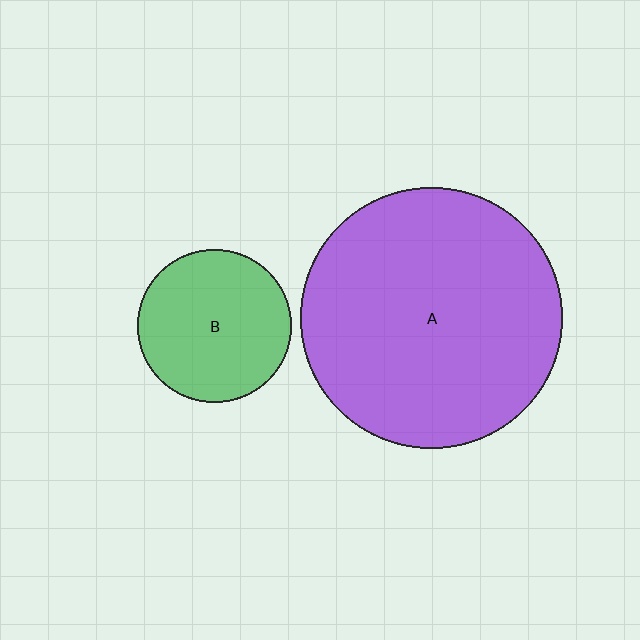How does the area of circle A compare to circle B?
Approximately 2.9 times.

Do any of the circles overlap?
No, none of the circles overlap.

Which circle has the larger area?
Circle A (purple).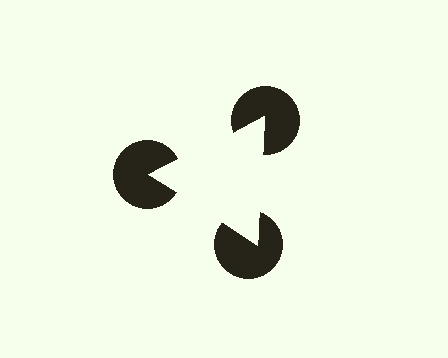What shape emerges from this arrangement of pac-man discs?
An illusory triangle — its edges are inferred from the aligned wedge cuts in the pac-man discs, not physically drawn.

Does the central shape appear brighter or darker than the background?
It typically appears slightly brighter than the background, even though no actual brightness change is drawn.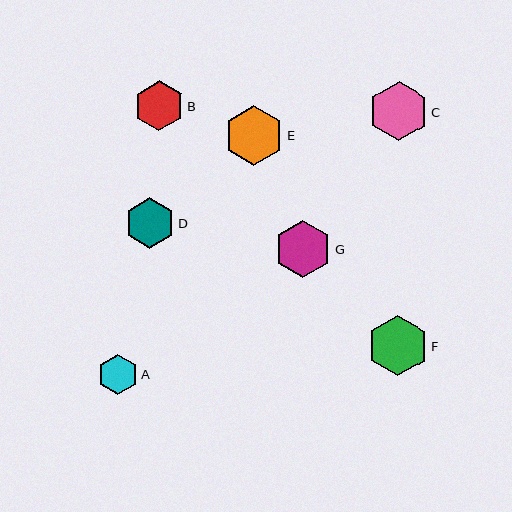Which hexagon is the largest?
Hexagon F is the largest with a size of approximately 60 pixels.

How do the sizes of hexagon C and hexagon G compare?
Hexagon C and hexagon G are approximately the same size.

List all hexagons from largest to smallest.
From largest to smallest: F, E, C, G, D, B, A.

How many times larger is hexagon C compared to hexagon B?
Hexagon C is approximately 1.2 times the size of hexagon B.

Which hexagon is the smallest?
Hexagon A is the smallest with a size of approximately 40 pixels.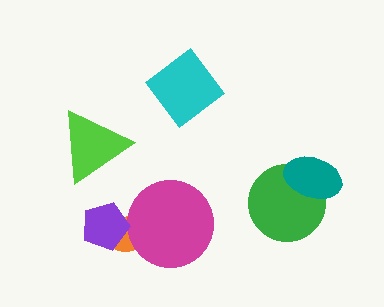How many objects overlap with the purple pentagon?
1 object overlaps with the purple pentagon.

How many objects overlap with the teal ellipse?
1 object overlaps with the teal ellipse.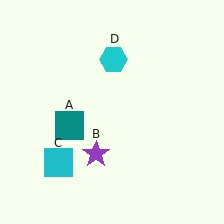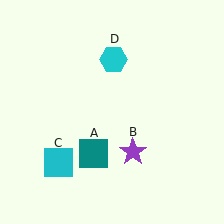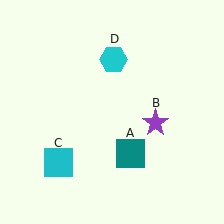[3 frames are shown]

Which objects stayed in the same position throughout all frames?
Cyan square (object C) and cyan hexagon (object D) remained stationary.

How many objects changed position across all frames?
2 objects changed position: teal square (object A), purple star (object B).